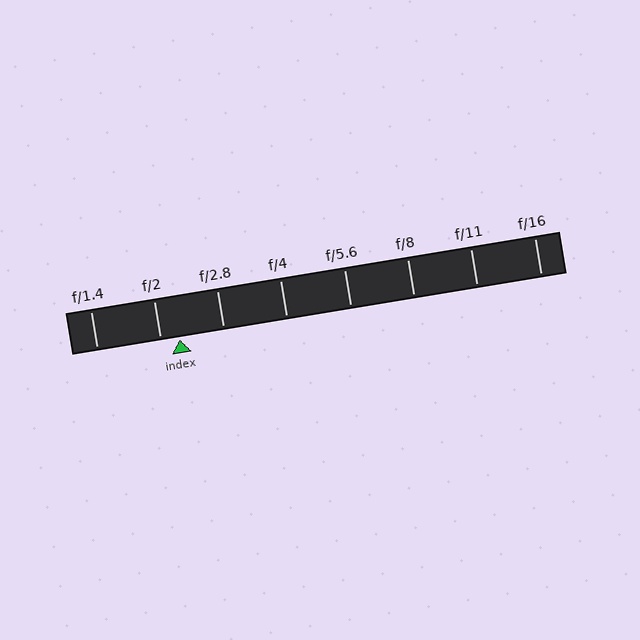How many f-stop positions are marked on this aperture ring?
There are 8 f-stop positions marked.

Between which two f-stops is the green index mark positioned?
The index mark is between f/2 and f/2.8.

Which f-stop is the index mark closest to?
The index mark is closest to f/2.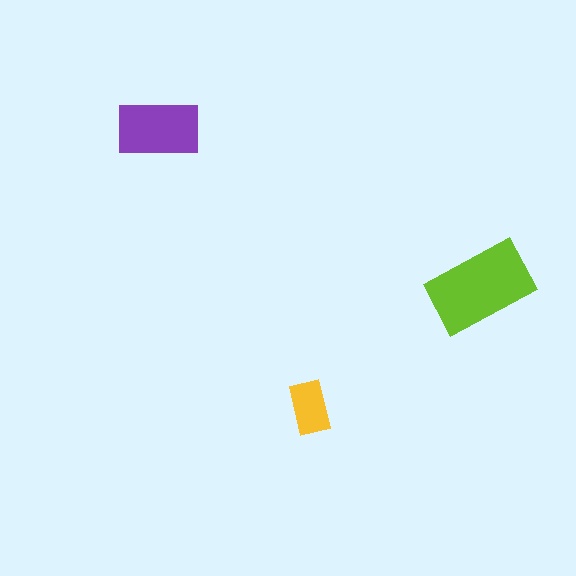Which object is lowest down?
The yellow rectangle is bottommost.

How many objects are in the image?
There are 3 objects in the image.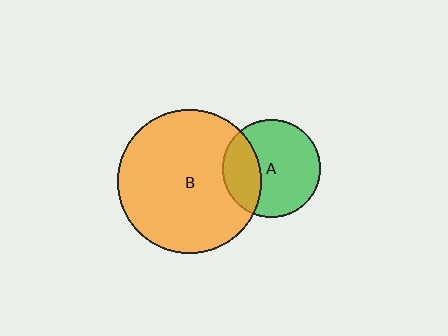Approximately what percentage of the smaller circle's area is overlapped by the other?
Approximately 30%.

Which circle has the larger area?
Circle B (orange).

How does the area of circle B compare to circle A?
Approximately 2.1 times.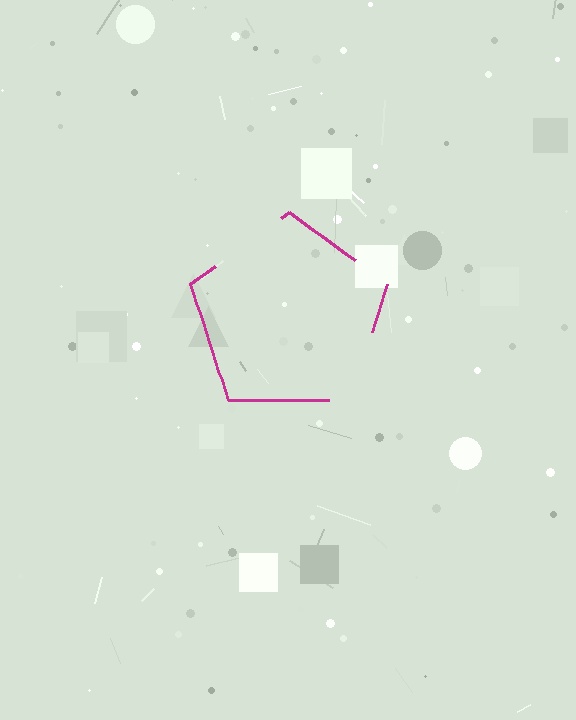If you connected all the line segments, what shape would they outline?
They would outline a pentagon.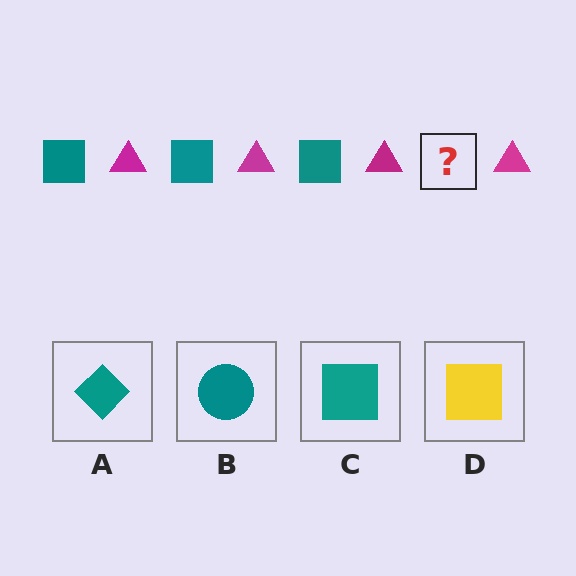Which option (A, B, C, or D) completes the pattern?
C.